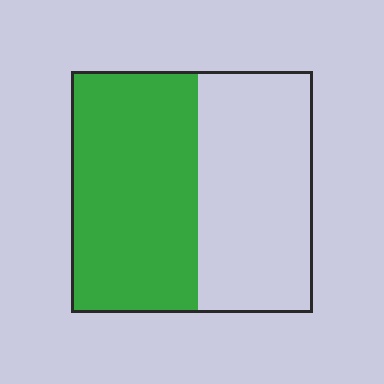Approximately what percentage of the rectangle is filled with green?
Approximately 50%.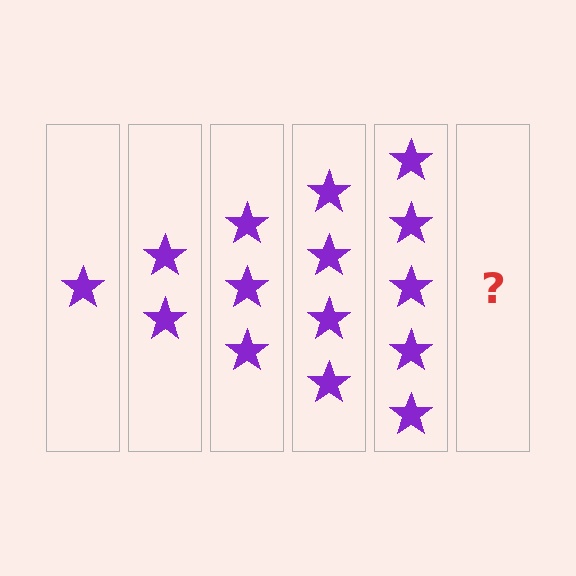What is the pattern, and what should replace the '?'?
The pattern is that each step adds one more star. The '?' should be 6 stars.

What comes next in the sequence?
The next element should be 6 stars.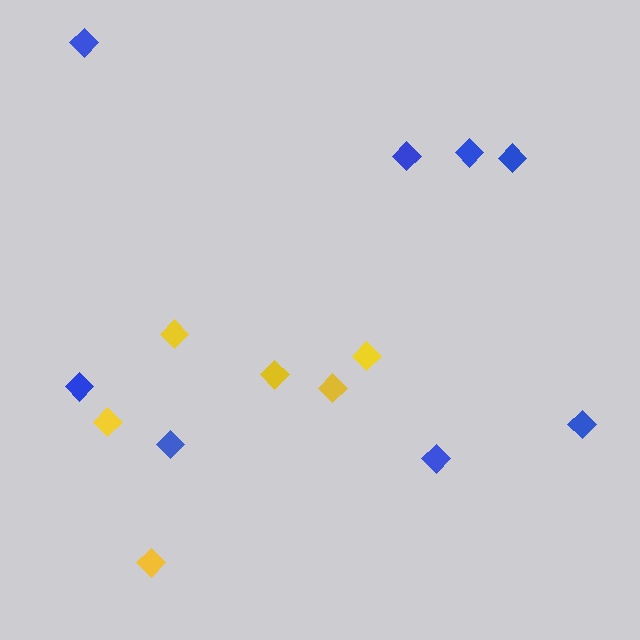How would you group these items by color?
There are 2 groups: one group of blue diamonds (8) and one group of yellow diamonds (6).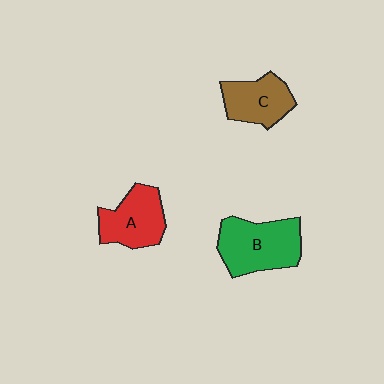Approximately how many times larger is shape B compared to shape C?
Approximately 1.4 times.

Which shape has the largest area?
Shape B (green).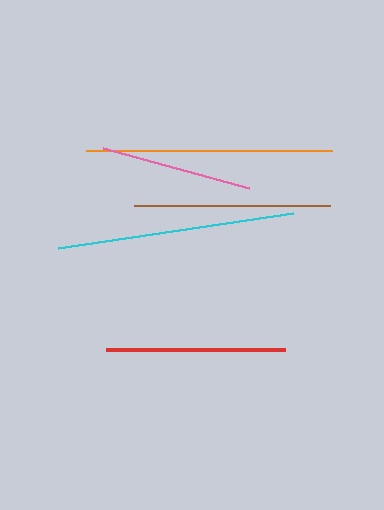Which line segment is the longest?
The orange line is the longest at approximately 246 pixels.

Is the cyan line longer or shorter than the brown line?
The cyan line is longer than the brown line.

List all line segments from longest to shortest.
From longest to shortest: orange, cyan, brown, red, pink.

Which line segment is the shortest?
The pink line is the shortest at approximately 151 pixels.